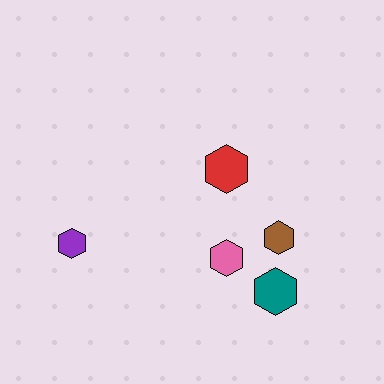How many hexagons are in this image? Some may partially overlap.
There are 5 hexagons.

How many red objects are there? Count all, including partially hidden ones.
There is 1 red object.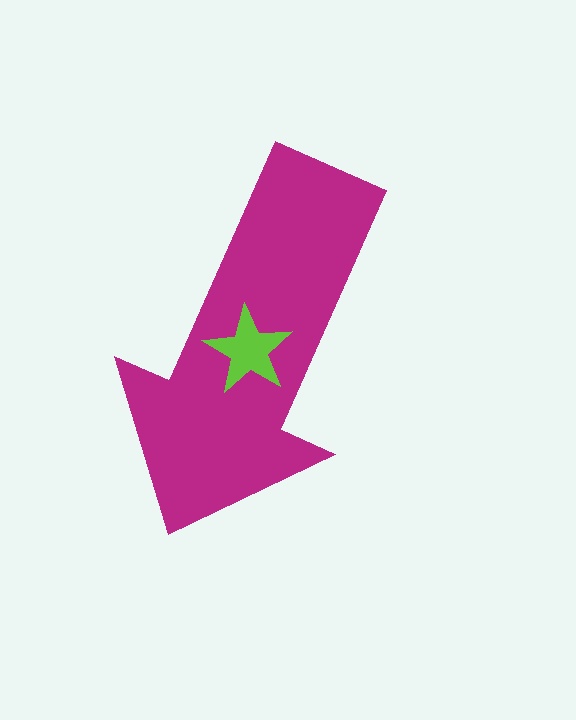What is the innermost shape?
The lime star.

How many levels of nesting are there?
2.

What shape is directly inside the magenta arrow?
The lime star.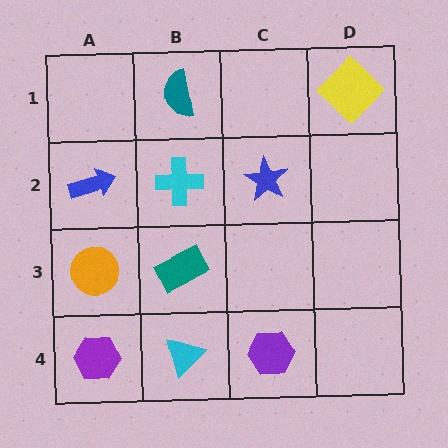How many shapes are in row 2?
3 shapes.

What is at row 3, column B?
A teal rectangle.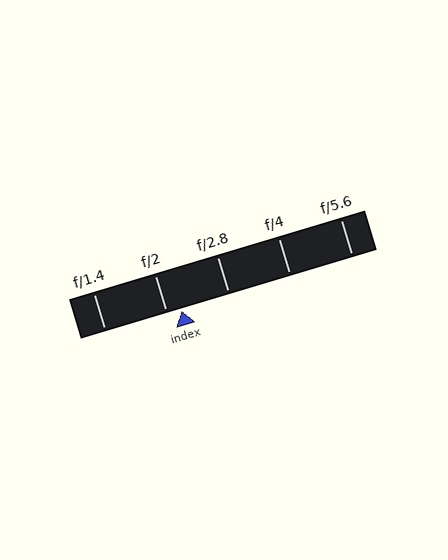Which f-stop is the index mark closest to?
The index mark is closest to f/2.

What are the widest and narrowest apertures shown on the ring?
The widest aperture shown is f/1.4 and the narrowest is f/5.6.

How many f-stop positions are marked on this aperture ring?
There are 5 f-stop positions marked.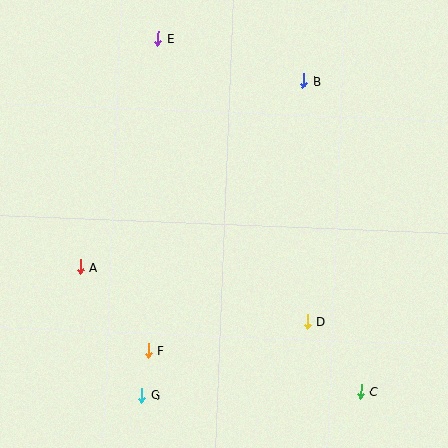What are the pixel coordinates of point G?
Point G is at (142, 395).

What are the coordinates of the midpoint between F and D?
The midpoint between F and D is at (228, 336).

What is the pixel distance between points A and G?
The distance between A and G is 142 pixels.